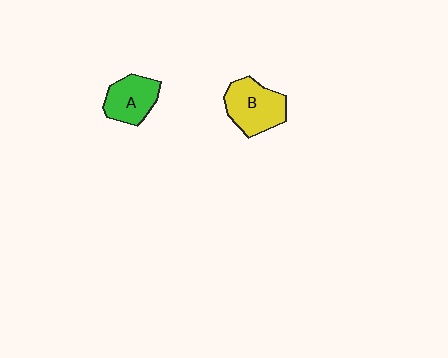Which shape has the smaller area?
Shape A (green).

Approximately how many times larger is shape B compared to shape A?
Approximately 1.3 times.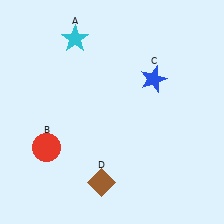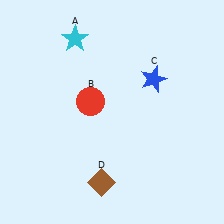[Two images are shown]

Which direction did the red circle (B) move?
The red circle (B) moved up.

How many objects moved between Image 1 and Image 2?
1 object moved between the two images.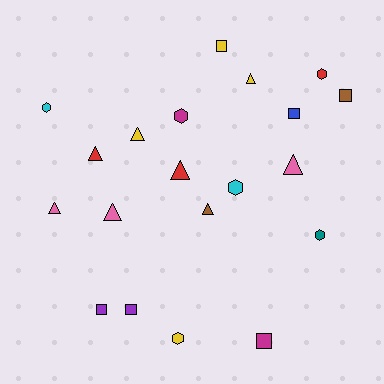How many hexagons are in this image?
There are 6 hexagons.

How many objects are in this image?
There are 20 objects.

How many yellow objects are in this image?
There are 4 yellow objects.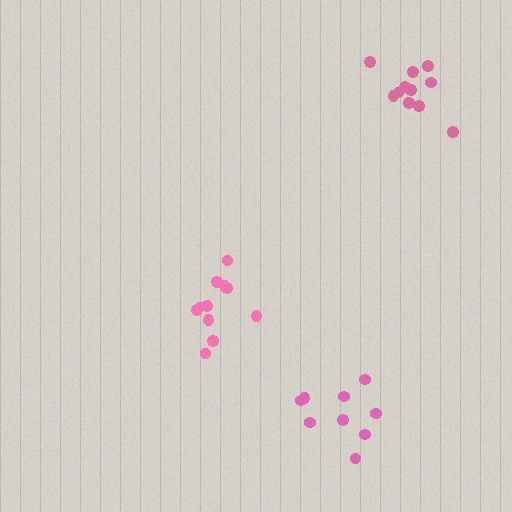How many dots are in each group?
Group 1: 11 dots, Group 2: 9 dots, Group 3: 11 dots (31 total).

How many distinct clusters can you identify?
There are 3 distinct clusters.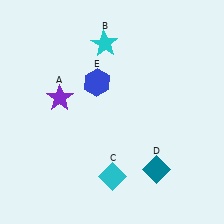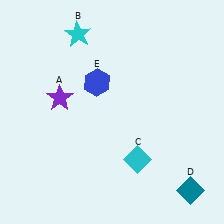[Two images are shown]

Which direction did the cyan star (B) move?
The cyan star (B) moved left.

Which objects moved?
The objects that moved are: the cyan star (B), the cyan diamond (C), the teal diamond (D).